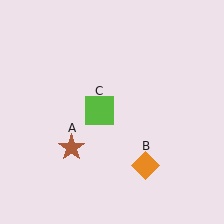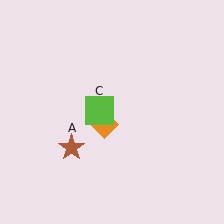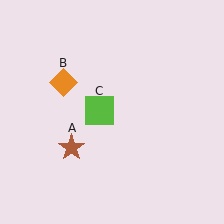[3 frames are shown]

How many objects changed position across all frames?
1 object changed position: orange diamond (object B).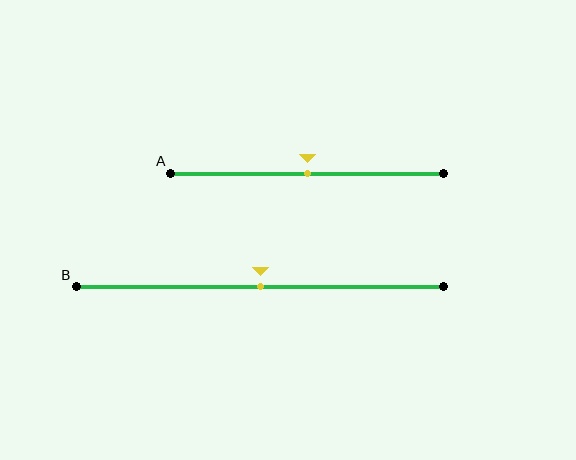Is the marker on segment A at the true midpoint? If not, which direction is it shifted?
Yes, the marker on segment A is at the true midpoint.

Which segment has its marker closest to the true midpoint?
Segment A has its marker closest to the true midpoint.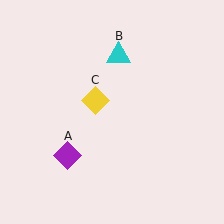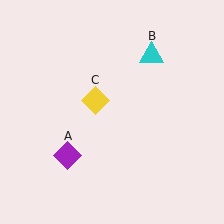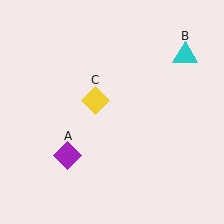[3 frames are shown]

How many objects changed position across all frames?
1 object changed position: cyan triangle (object B).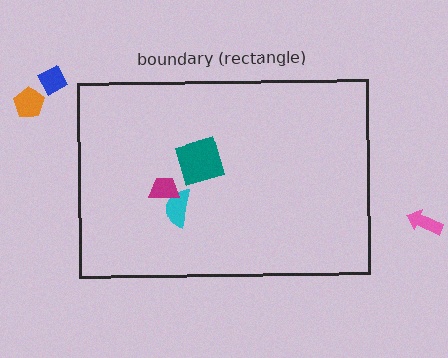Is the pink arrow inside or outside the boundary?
Outside.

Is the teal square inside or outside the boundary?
Inside.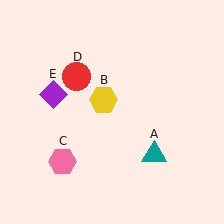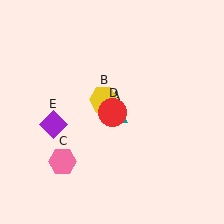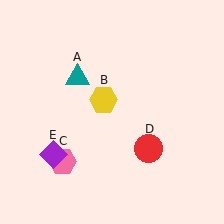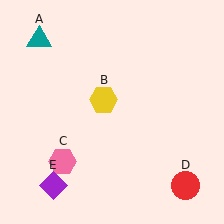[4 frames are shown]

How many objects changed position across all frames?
3 objects changed position: teal triangle (object A), red circle (object D), purple diamond (object E).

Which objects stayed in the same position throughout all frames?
Yellow hexagon (object B) and pink hexagon (object C) remained stationary.